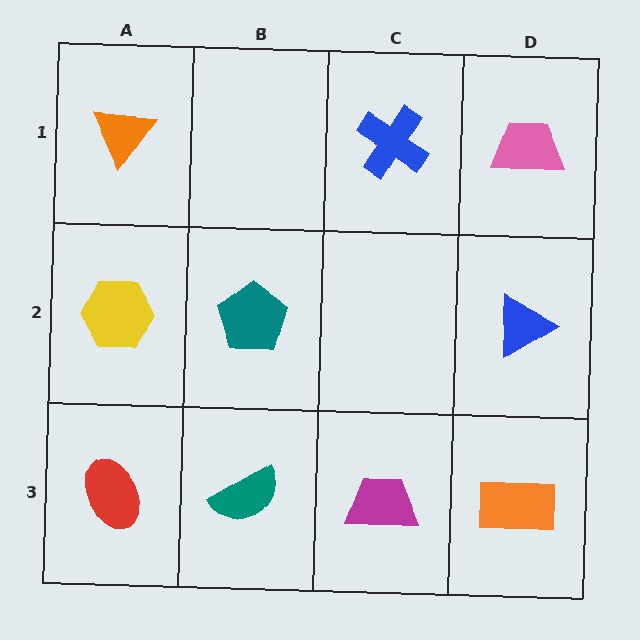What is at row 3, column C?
A magenta trapezoid.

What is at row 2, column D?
A blue triangle.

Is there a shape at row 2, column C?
No, that cell is empty.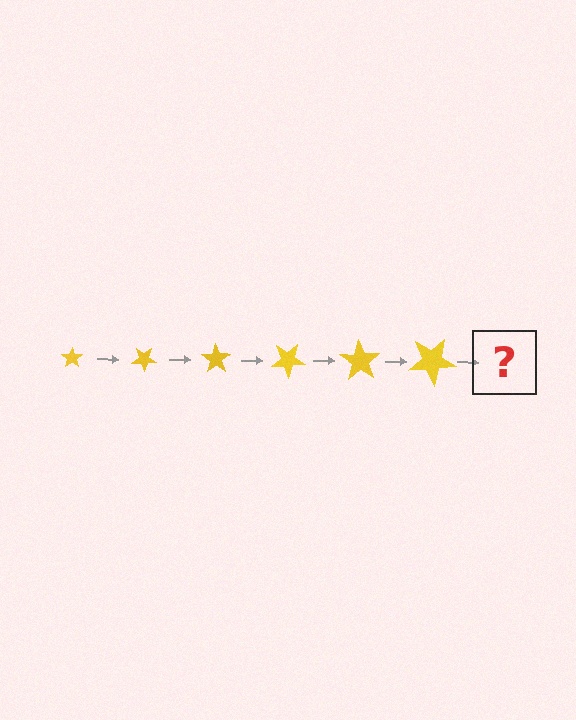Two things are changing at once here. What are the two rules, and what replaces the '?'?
The two rules are that the star grows larger each step and it rotates 35 degrees each step. The '?' should be a star, larger than the previous one and rotated 210 degrees from the start.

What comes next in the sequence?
The next element should be a star, larger than the previous one and rotated 210 degrees from the start.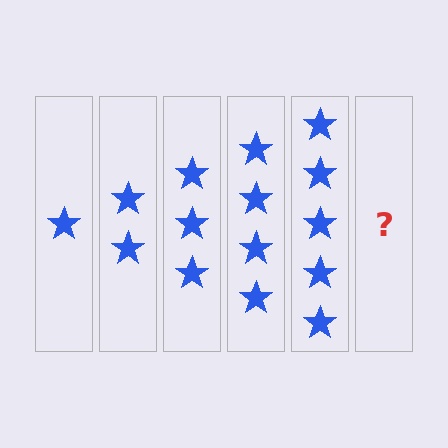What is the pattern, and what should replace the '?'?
The pattern is that each step adds one more star. The '?' should be 6 stars.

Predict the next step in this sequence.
The next step is 6 stars.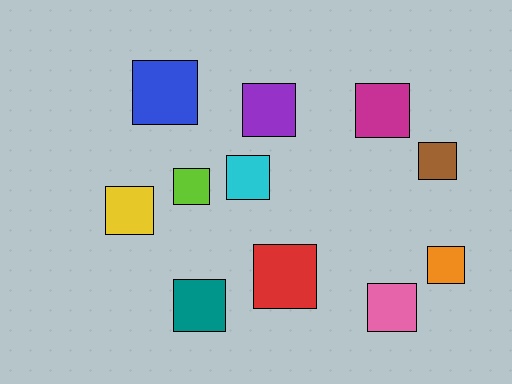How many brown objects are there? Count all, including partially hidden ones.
There is 1 brown object.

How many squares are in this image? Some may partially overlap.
There are 11 squares.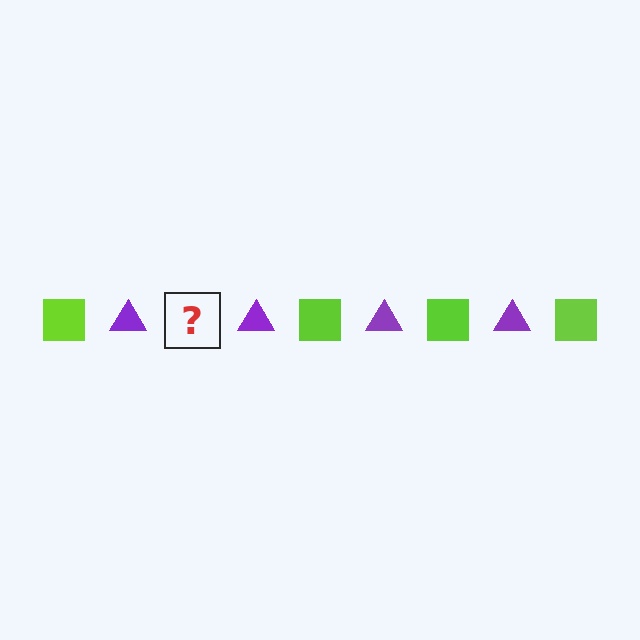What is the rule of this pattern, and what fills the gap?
The rule is that the pattern alternates between lime square and purple triangle. The gap should be filled with a lime square.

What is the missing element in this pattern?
The missing element is a lime square.